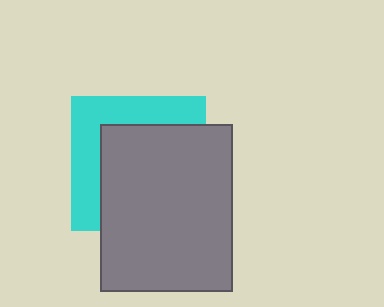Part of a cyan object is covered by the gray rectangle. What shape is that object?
It is a square.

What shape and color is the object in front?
The object in front is a gray rectangle.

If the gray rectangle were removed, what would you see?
You would see the complete cyan square.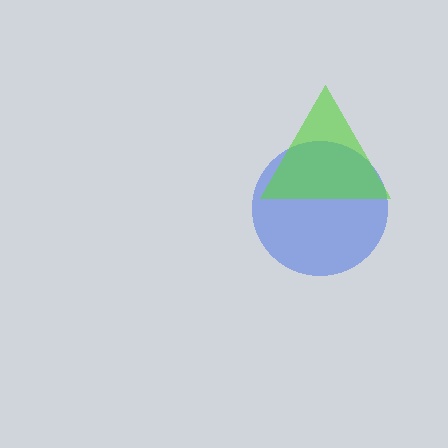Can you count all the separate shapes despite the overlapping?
Yes, there are 2 separate shapes.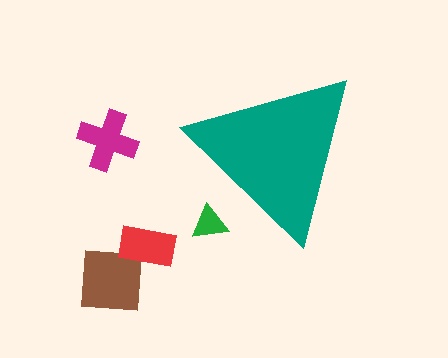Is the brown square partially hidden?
No, the brown square is fully visible.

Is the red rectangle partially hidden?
No, the red rectangle is fully visible.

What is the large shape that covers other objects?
A teal triangle.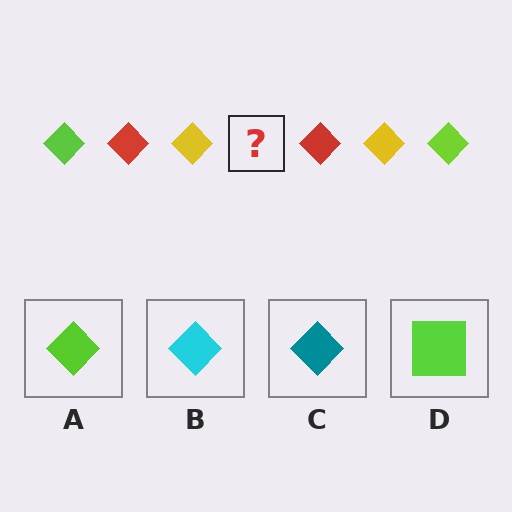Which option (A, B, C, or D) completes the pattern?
A.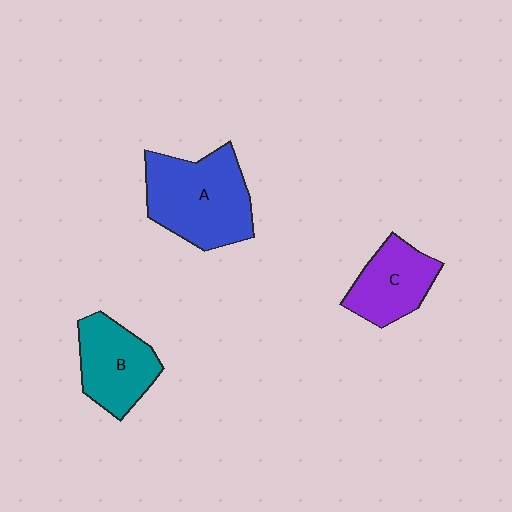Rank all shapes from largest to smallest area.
From largest to smallest: A (blue), B (teal), C (purple).